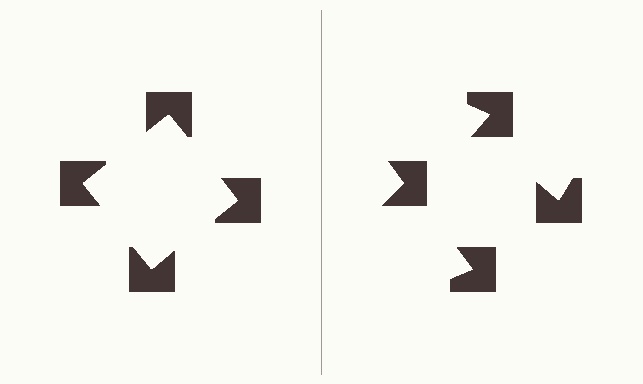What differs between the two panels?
The notched squares are positioned identically on both sides; only the wedge orientations differ. On the left they align to a square; on the right they are misaligned.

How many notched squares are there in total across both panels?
8 — 4 on each side.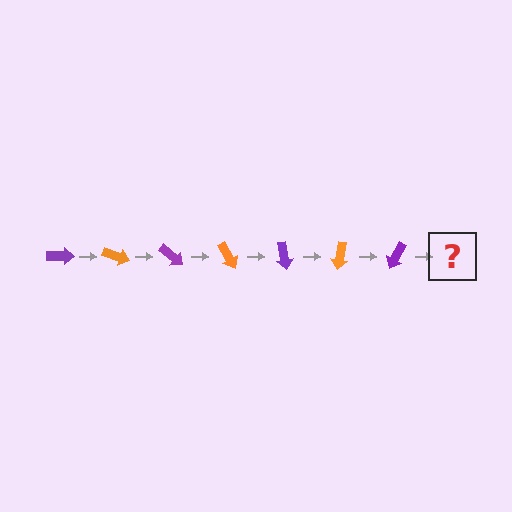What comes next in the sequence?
The next element should be an orange arrow, rotated 140 degrees from the start.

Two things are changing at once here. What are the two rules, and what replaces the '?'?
The two rules are that it rotates 20 degrees each step and the color cycles through purple and orange. The '?' should be an orange arrow, rotated 140 degrees from the start.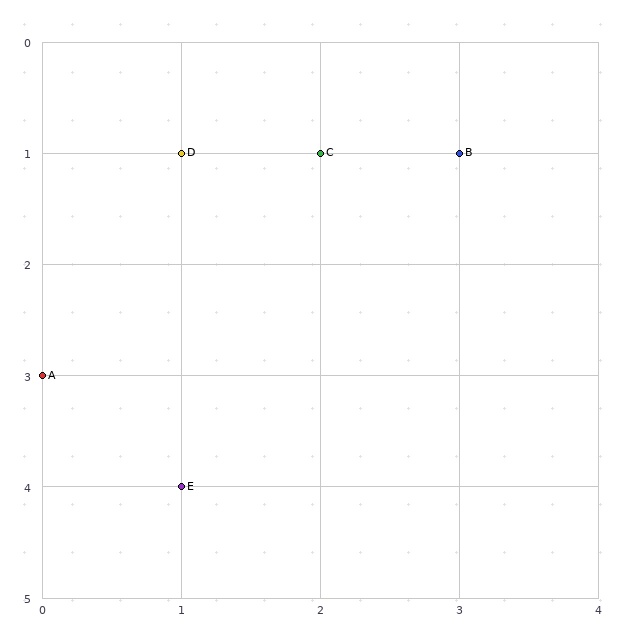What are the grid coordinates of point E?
Point E is at grid coordinates (1, 4).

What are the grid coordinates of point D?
Point D is at grid coordinates (1, 1).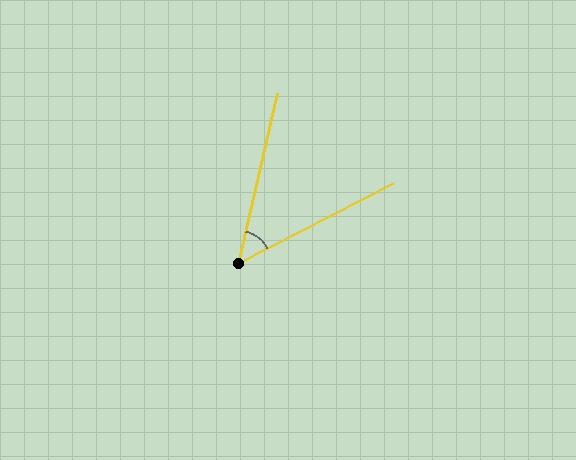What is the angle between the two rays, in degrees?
Approximately 50 degrees.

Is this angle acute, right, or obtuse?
It is acute.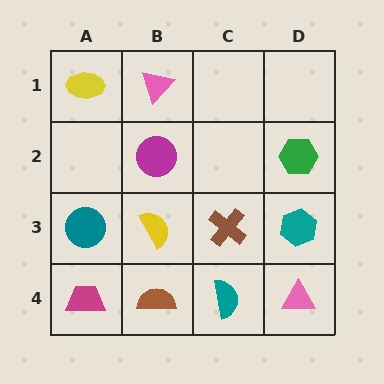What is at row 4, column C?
A teal semicircle.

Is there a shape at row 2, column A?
No, that cell is empty.